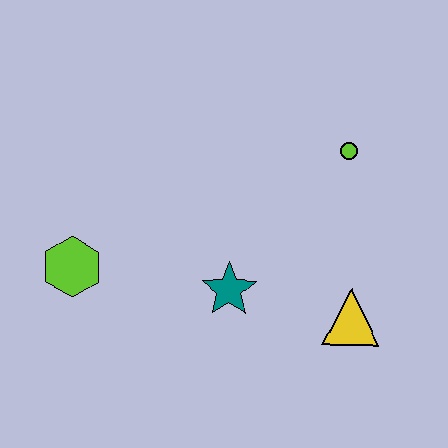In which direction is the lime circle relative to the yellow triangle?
The lime circle is above the yellow triangle.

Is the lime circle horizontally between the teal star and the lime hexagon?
No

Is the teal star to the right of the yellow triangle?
No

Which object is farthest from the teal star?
The lime circle is farthest from the teal star.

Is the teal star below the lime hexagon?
Yes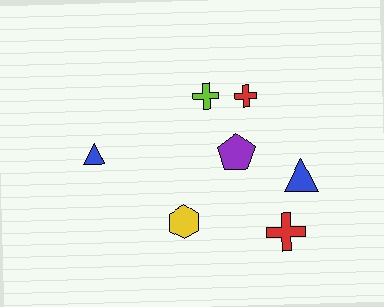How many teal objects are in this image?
There are no teal objects.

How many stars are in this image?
There are no stars.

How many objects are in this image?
There are 7 objects.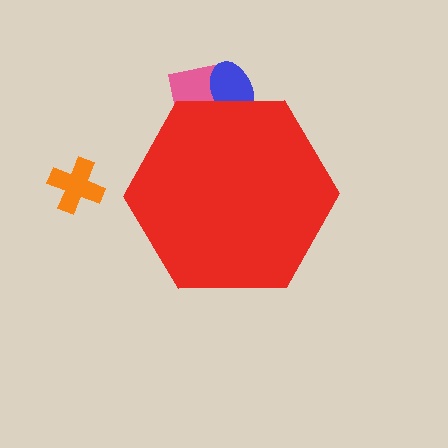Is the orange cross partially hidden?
No, the orange cross is fully visible.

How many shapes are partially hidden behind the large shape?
2 shapes are partially hidden.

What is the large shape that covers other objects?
A red hexagon.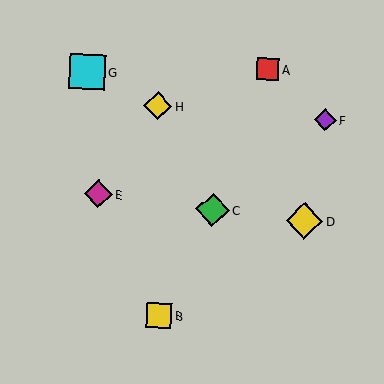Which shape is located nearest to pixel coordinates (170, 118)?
The yellow diamond (labeled H) at (158, 106) is nearest to that location.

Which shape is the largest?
The yellow diamond (labeled D) is the largest.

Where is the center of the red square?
The center of the red square is at (268, 69).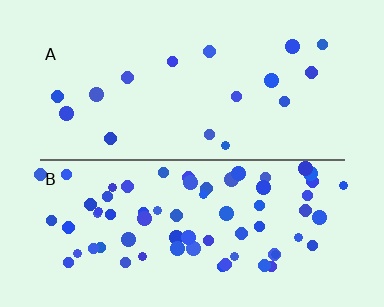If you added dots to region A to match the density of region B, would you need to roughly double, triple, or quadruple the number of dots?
Approximately quadruple.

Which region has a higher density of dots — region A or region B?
B (the bottom).